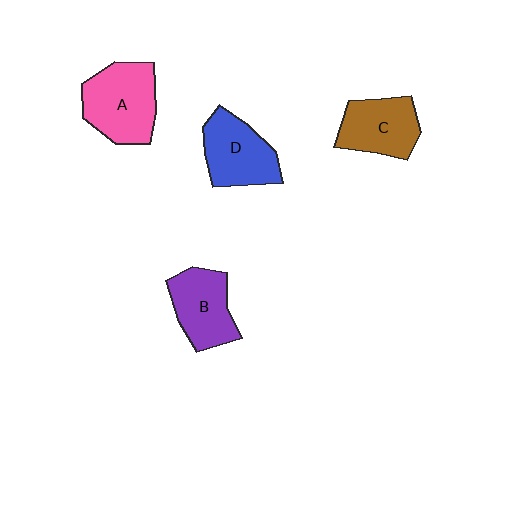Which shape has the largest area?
Shape A (pink).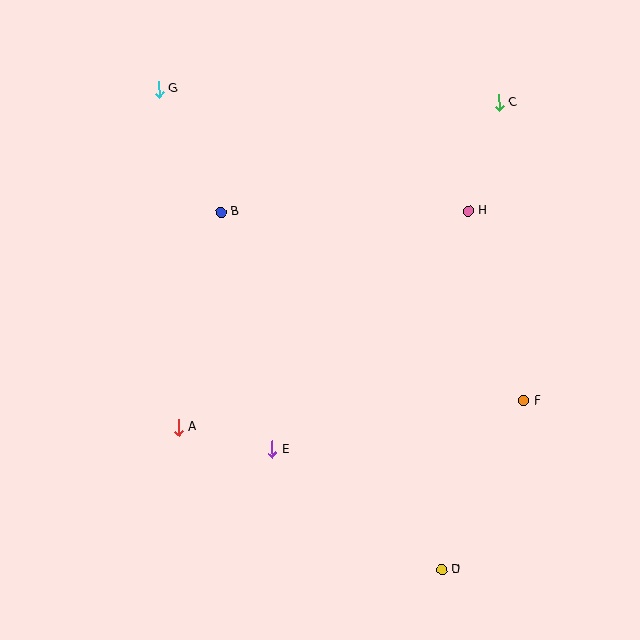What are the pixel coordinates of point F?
Point F is at (524, 401).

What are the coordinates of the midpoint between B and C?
The midpoint between B and C is at (360, 157).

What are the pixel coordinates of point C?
Point C is at (499, 103).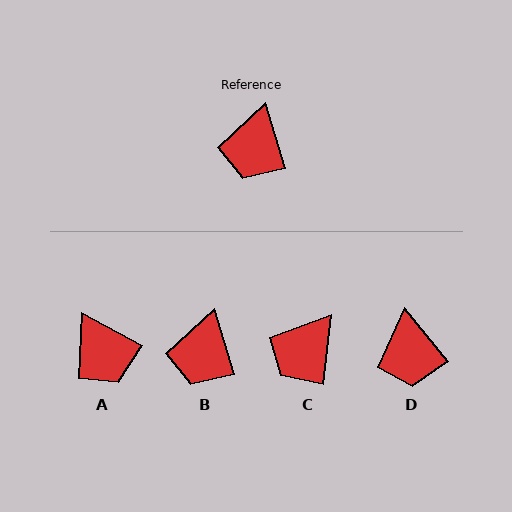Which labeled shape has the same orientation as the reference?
B.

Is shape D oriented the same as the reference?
No, it is off by about 22 degrees.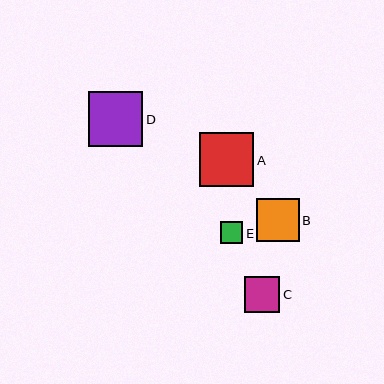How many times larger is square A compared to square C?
Square A is approximately 1.5 times the size of square C.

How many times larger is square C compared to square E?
Square C is approximately 1.6 times the size of square E.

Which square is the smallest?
Square E is the smallest with a size of approximately 22 pixels.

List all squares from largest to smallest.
From largest to smallest: D, A, B, C, E.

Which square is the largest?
Square D is the largest with a size of approximately 54 pixels.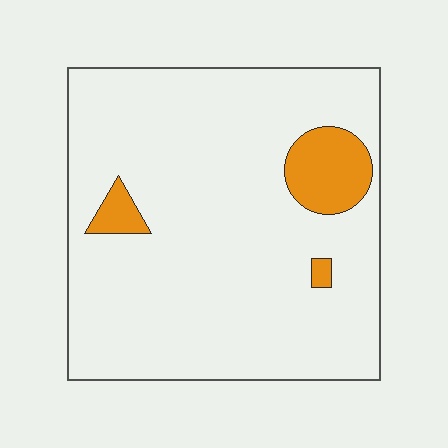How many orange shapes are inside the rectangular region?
3.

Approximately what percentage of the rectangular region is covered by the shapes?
Approximately 10%.